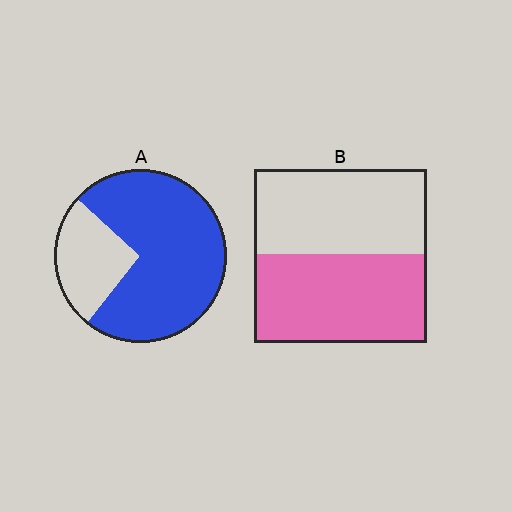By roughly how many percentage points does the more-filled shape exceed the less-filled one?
By roughly 25 percentage points (A over B).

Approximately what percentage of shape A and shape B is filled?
A is approximately 75% and B is approximately 50%.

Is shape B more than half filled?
Roughly half.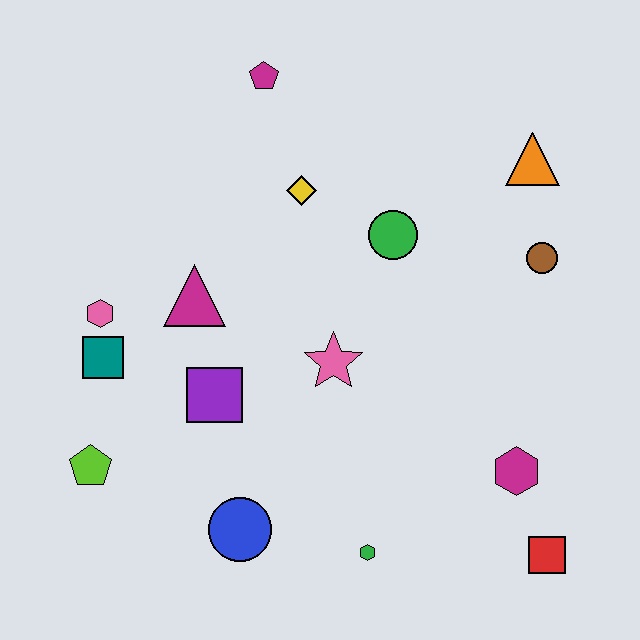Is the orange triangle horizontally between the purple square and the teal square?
No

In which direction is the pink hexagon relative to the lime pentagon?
The pink hexagon is above the lime pentagon.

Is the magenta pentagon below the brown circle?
No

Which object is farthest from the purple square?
The orange triangle is farthest from the purple square.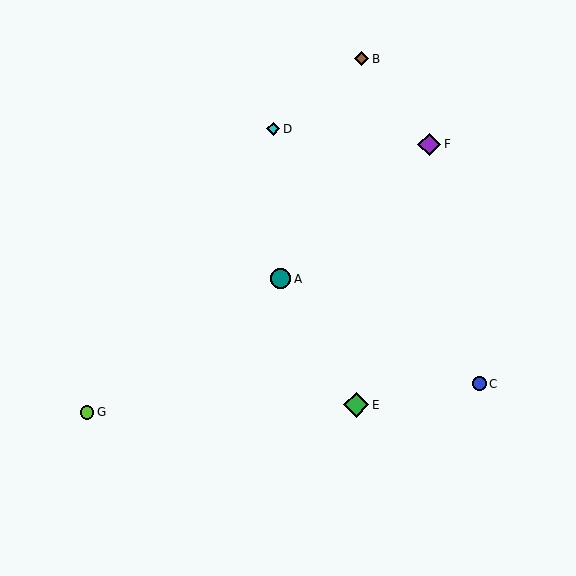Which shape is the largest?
The green diamond (labeled E) is the largest.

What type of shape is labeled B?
Shape B is a brown diamond.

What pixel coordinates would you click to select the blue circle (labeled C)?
Click at (479, 384) to select the blue circle C.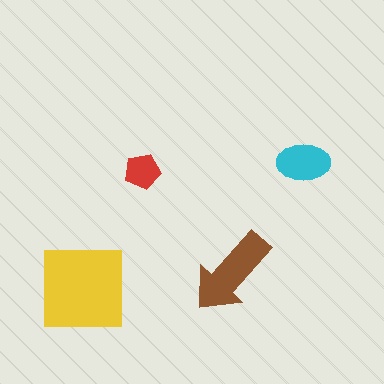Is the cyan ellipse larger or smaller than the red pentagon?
Larger.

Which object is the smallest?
The red pentagon.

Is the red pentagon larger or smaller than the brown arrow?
Smaller.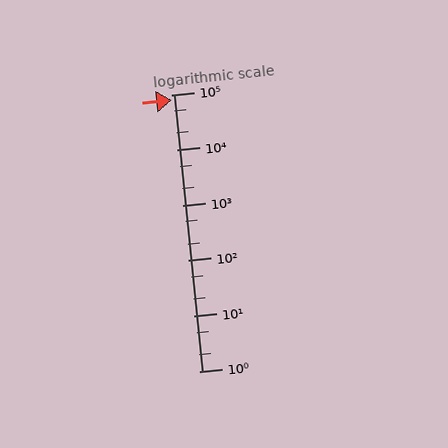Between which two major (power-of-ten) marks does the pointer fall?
The pointer is between 10000 and 100000.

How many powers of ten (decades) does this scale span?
The scale spans 5 decades, from 1 to 100000.